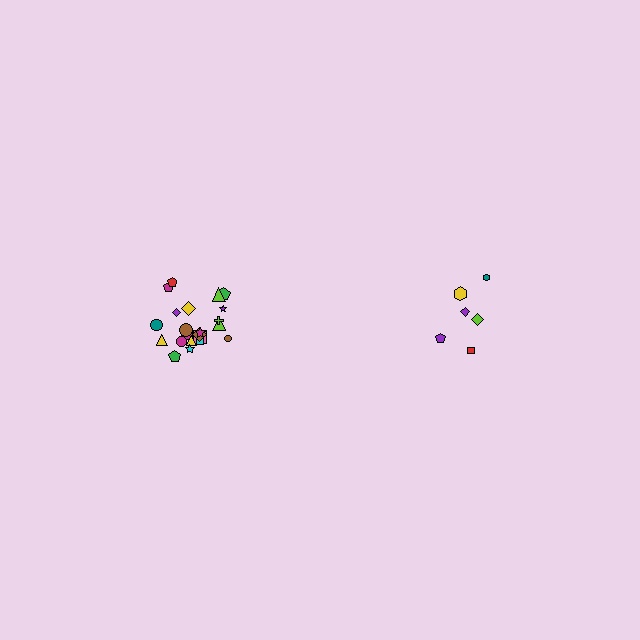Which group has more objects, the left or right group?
The left group.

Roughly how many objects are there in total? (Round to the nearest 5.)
Roughly 30 objects in total.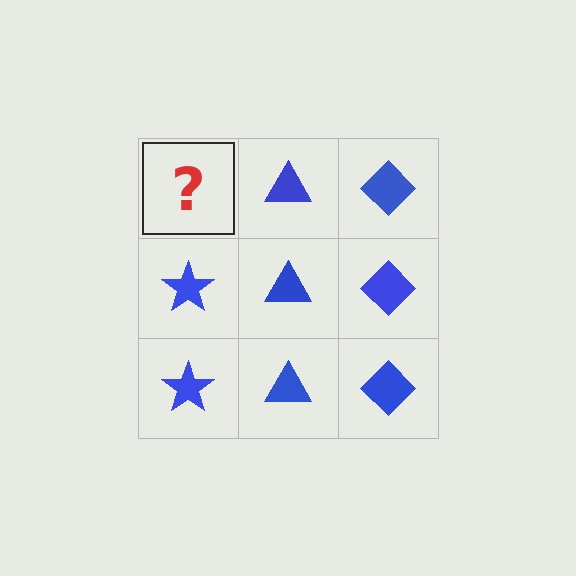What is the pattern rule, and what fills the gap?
The rule is that each column has a consistent shape. The gap should be filled with a blue star.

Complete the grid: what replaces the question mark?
The question mark should be replaced with a blue star.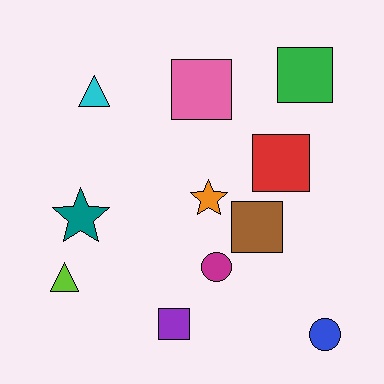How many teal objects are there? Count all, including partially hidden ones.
There is 1 teal object.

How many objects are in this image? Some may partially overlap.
There are 11 objects.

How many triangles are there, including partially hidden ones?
There are 2 triangles.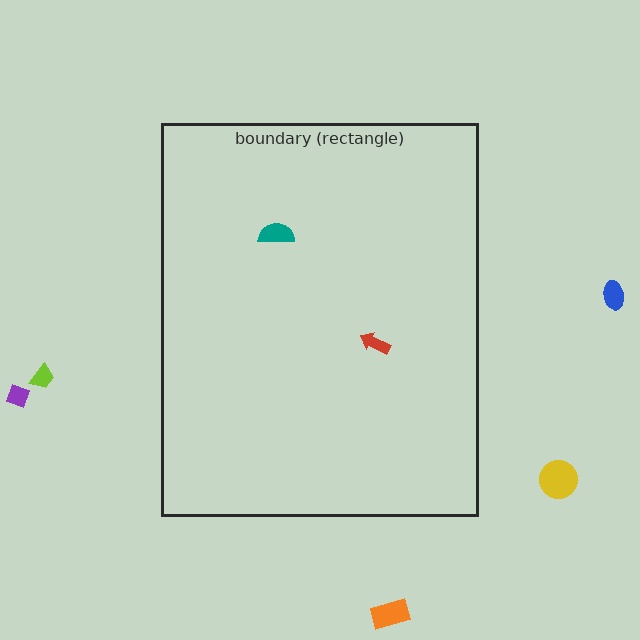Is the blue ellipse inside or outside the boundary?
Outside.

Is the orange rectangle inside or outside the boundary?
Outside.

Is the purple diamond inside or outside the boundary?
Outside.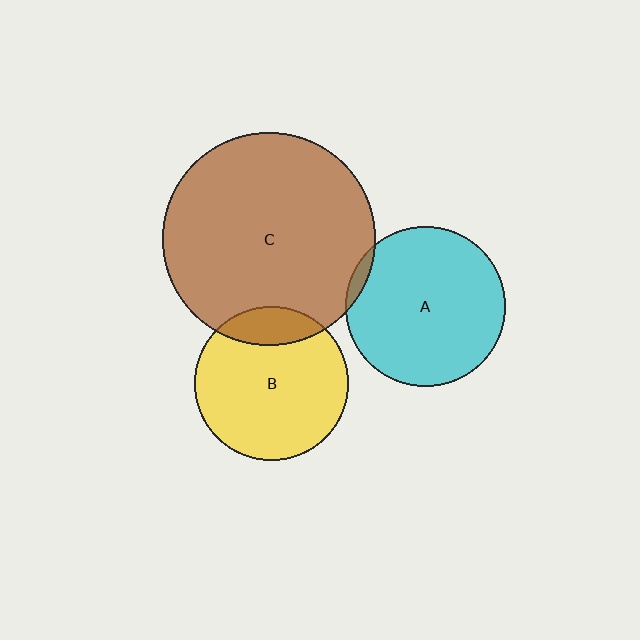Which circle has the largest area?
Circle C (brown).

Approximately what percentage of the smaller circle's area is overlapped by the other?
Approximately 15%.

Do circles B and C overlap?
Yes.